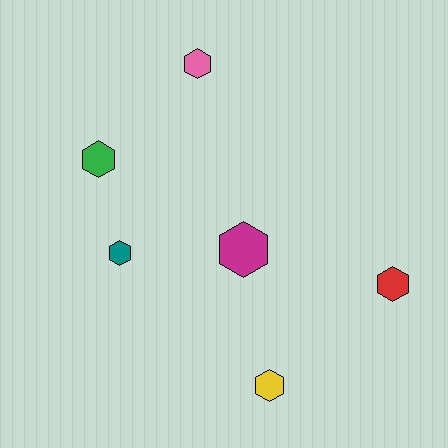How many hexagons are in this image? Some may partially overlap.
There are 6 hexagons.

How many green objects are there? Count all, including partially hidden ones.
There is 1 green object.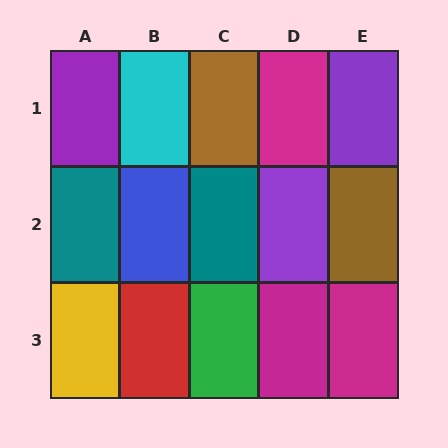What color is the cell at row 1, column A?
Purple.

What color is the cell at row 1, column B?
Cyan.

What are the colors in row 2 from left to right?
Teal, blue, teal, purple, brown.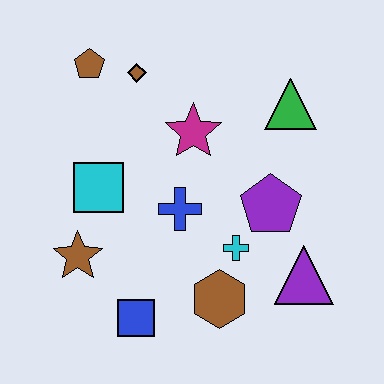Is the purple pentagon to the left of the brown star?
No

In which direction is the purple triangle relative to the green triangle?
The purple triangle is below the green triangle.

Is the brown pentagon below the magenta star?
No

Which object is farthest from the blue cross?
The brown pentagon is farthest from the blue cross.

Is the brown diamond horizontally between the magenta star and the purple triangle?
No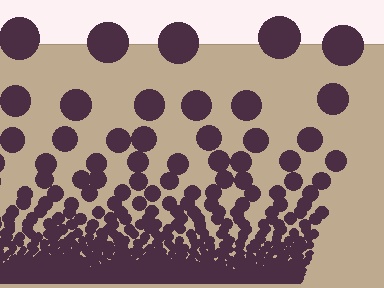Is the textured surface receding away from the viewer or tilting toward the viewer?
The surface appears to tilt toward the viewer. Texture elements get larger and sparser toward the top.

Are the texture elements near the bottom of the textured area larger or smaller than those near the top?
Smaller. The gradient is inverted — elements near the bottom are smaller and denser.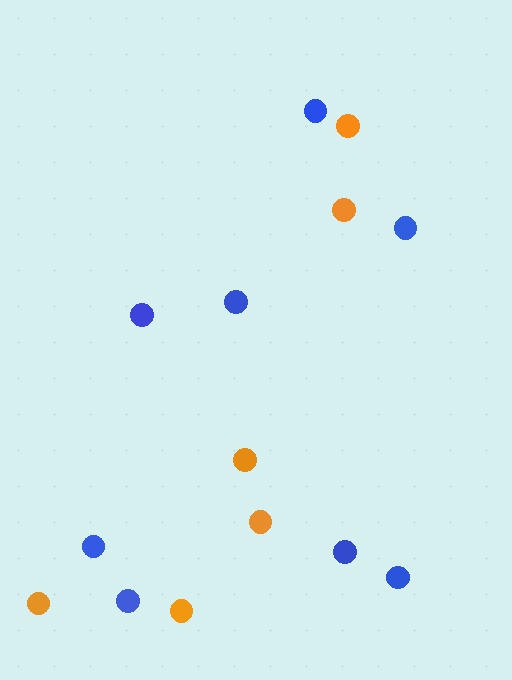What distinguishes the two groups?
There are 2 groups: one group of blue circles (8) and one group of orange circles (6).